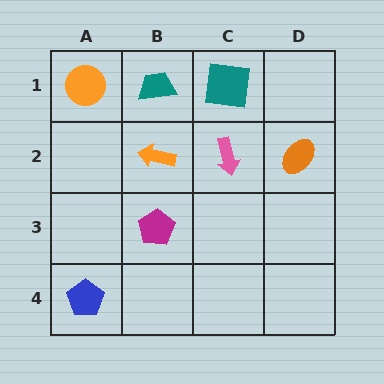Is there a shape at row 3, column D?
No, that cell is empty.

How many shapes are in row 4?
1 shape.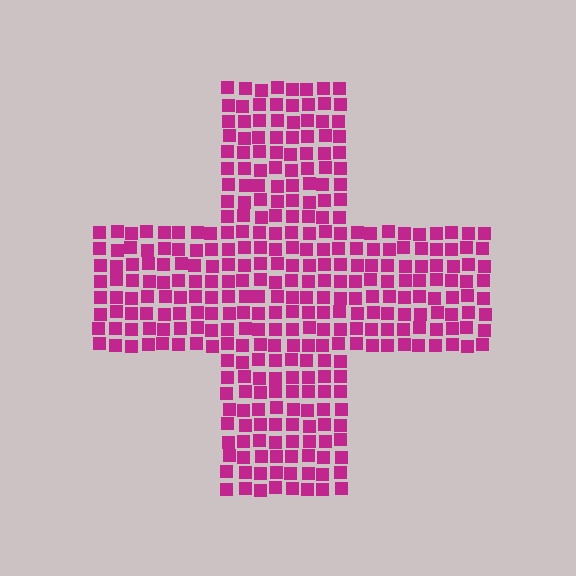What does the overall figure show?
The overall figure shows a cross.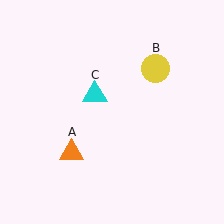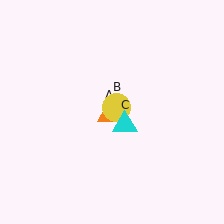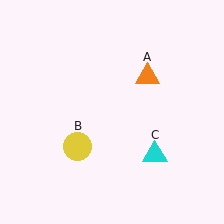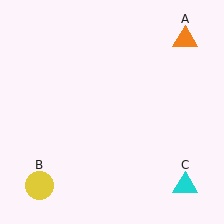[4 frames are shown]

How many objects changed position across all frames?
3 objects changed position: orange triangle (object A), yellow circle (object B), cyan triangle (object C).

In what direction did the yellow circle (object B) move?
The yellow circle (object B) moved down and to the left.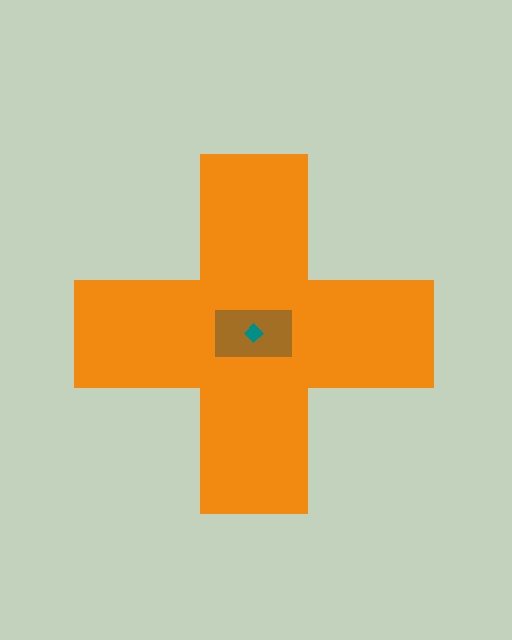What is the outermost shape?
The orange cross.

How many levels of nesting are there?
3.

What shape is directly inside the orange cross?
The brown rectangle.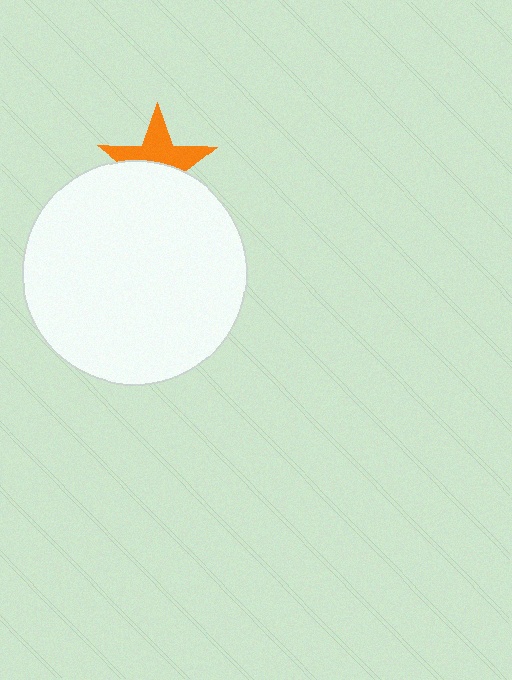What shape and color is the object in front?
The object in front is a white circle.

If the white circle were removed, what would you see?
You would see the complete orange star.